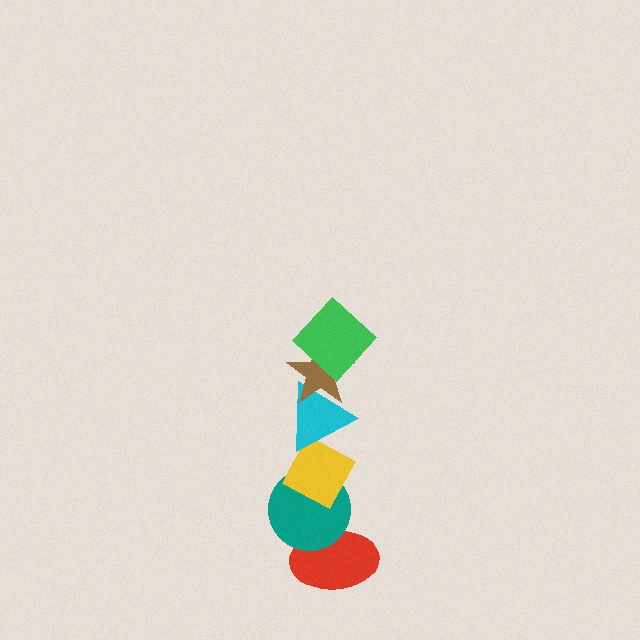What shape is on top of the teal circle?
The yellow diamond is on top of the teal circle.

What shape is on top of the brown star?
The green diamond is on top of the brown star.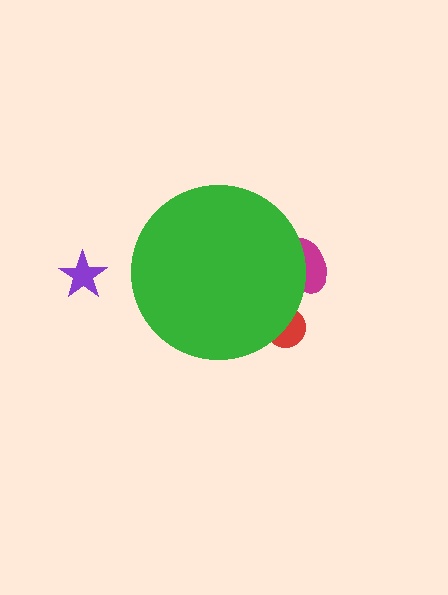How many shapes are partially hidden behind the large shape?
2 shapes are partially hidden.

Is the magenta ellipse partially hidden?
Yes, the magenta ellipse is partially hidden behind the green circle.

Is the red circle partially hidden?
Yes, the red circle is partially hidden behind the green circle.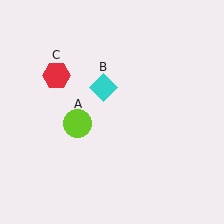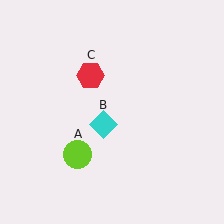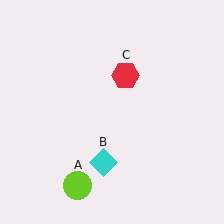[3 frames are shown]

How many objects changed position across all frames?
3 objects changed position: lime circle (object A), cyan diamond (object B), red hexagon (object C).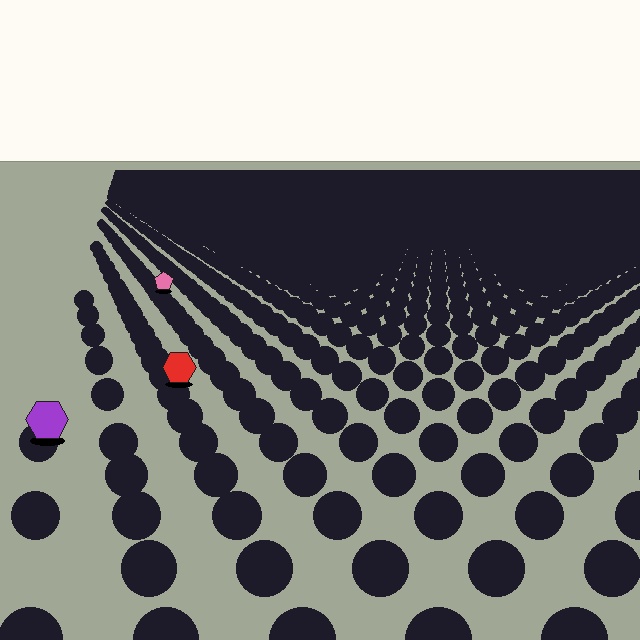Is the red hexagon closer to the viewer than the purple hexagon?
No. The purple hexagon is closer — you can tell from the texture gradient: the ground texture is coarser near it.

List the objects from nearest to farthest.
From nearest to farthest: the purple hexagon, the red hexagon, the pink pentagon.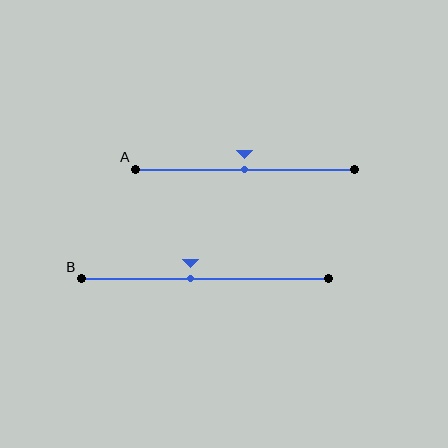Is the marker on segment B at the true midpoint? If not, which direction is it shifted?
No, the marker on segment B is shifted to the left by about 6% of the segment length.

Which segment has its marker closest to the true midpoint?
Segment A has its marker closest to the true midpoint.